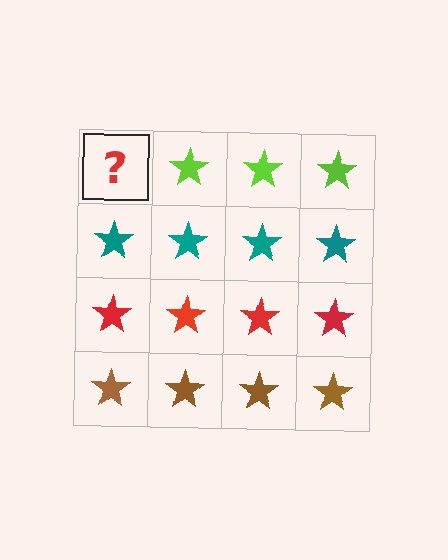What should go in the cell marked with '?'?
The missing cell should contain a lime star.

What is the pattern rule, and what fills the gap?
The rule is that each row has a consistent color. The gap should be filled with a lime star.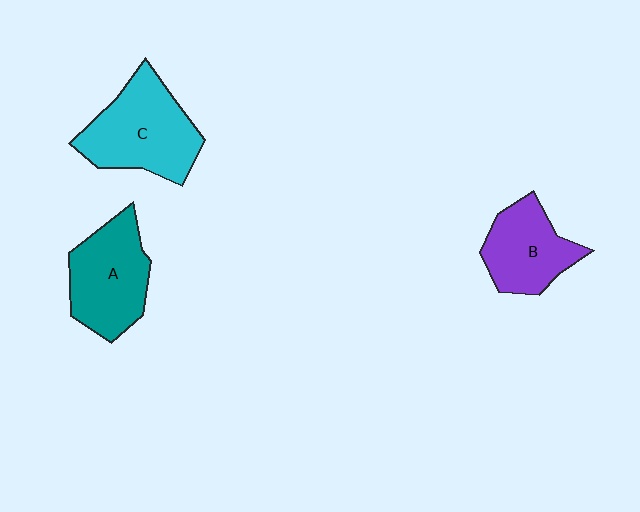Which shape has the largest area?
Shape C (cyan).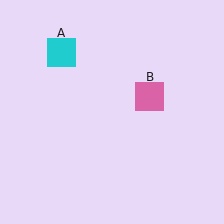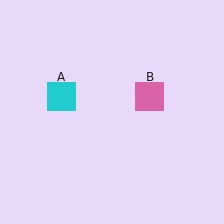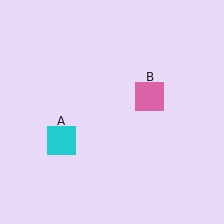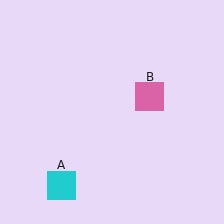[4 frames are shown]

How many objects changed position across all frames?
1 object changed position: cyan square (object A).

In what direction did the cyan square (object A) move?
The cyan square (object A) moved down.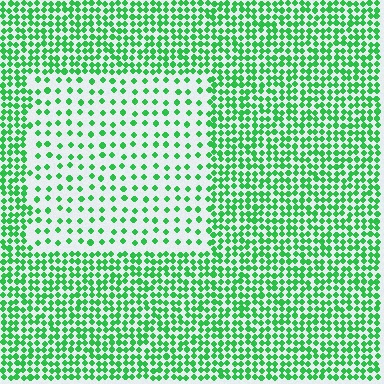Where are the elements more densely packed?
The elements are more densely packed outside the rectangle boundary.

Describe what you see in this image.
The image contains small green elements arranged at two different densities. A rectangle-shaped region is visible where the elements are less densely packed than the surrounding area.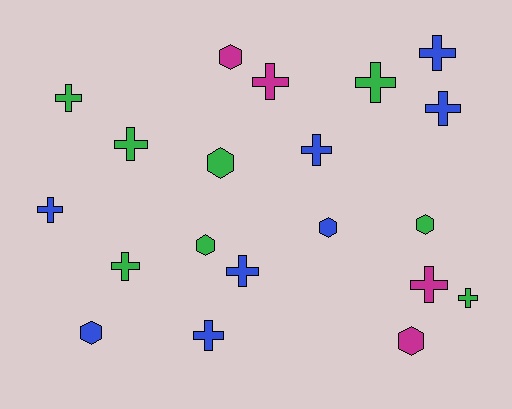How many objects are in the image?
There are 20 objects.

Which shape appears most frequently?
Cross, with 13 objects.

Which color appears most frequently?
Blue, with 8 objects.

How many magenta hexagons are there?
There are 2 magenta hexagons.